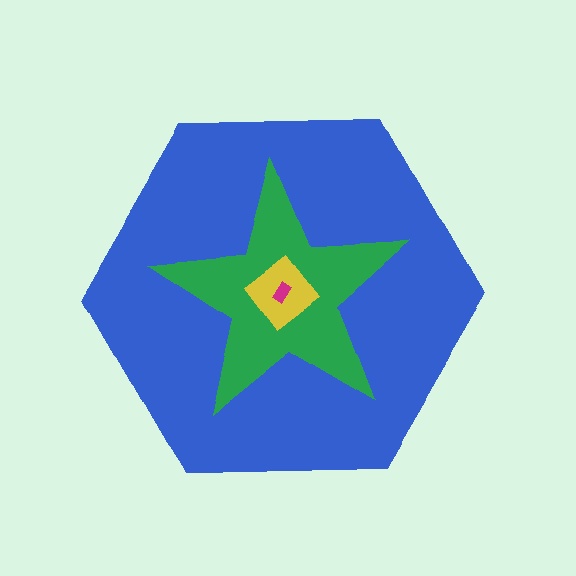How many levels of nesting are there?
4.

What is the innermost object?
The magenta rectangle.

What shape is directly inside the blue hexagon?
The green star.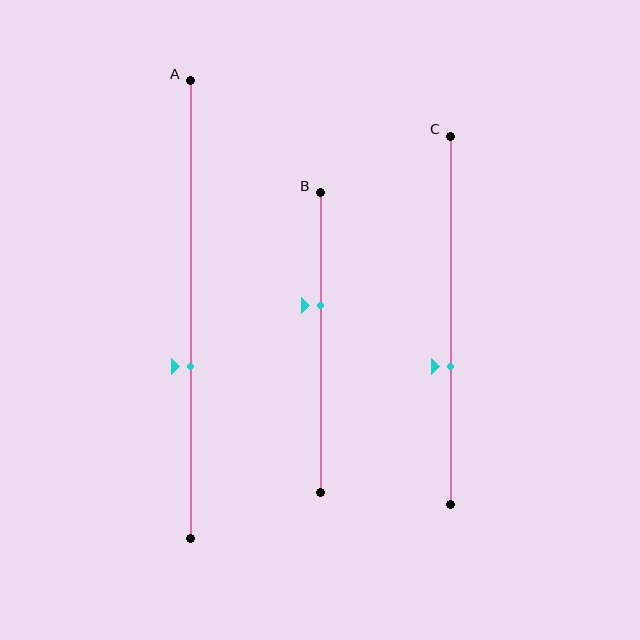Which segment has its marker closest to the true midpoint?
Segment A has its marker closest to the true midpoint.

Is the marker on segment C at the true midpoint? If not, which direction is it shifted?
No, the marker on segment C is shifted downward by about 12% of the segment length.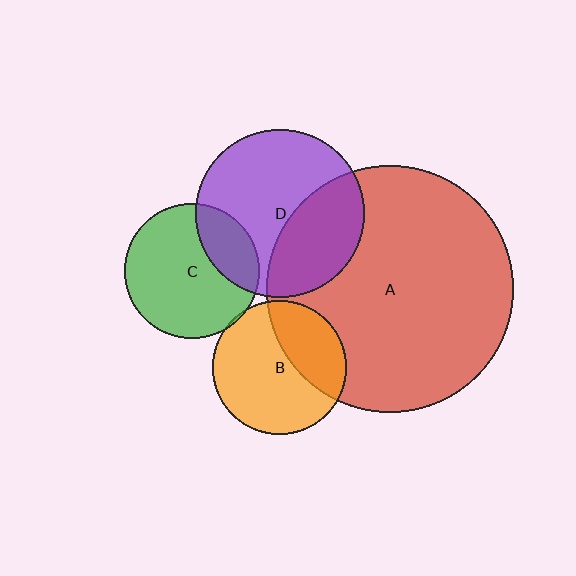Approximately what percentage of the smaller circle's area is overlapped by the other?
Approximately 35%.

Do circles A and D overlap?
Yes.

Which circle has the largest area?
Circle A (red).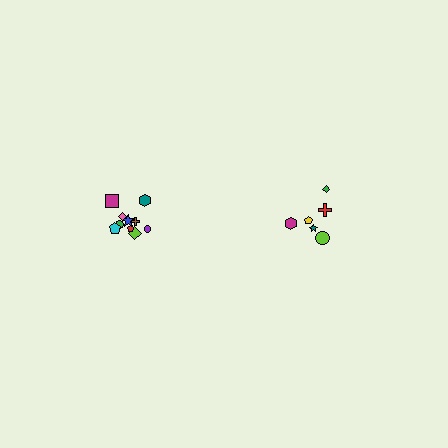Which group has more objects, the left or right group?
The left group.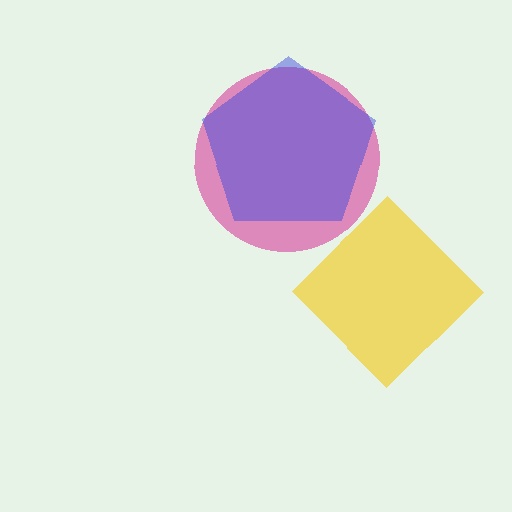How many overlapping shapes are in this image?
There are 3 overlapping shapes in the image.